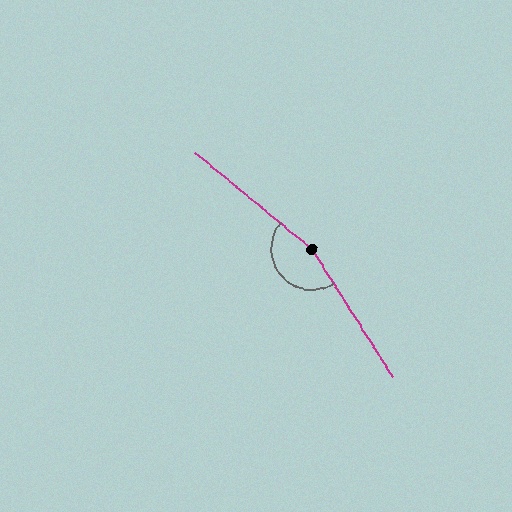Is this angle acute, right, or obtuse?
It is obtuse.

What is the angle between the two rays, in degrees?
Approximately 162 degrees.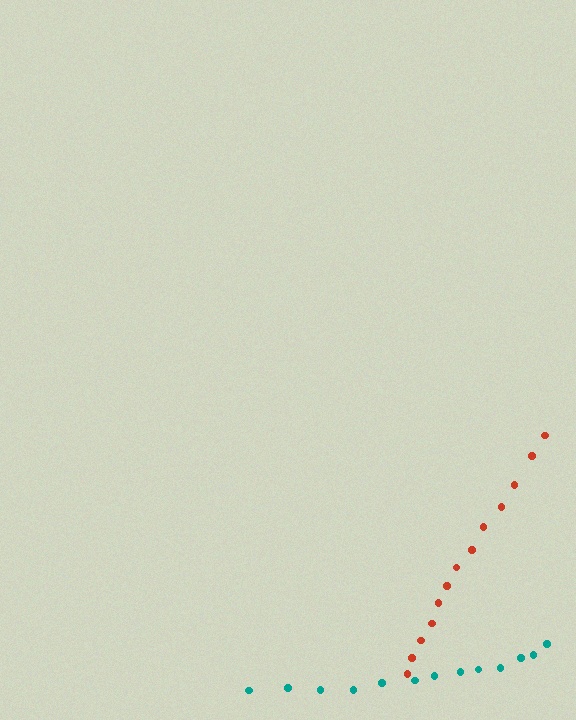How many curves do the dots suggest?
There are 2 distinct paths.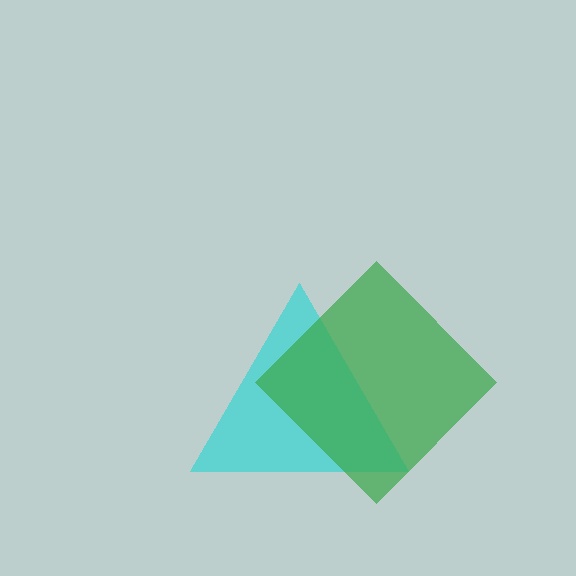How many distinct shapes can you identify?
There are 2 distinct shapes: a cyan triangle, a green diamond.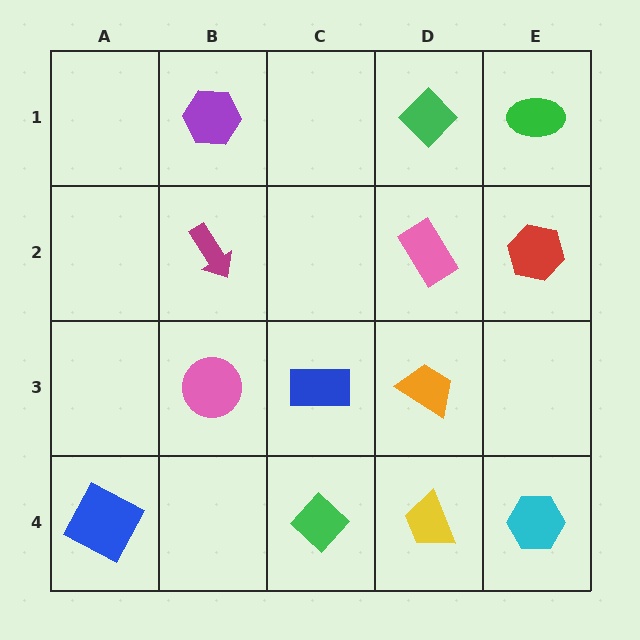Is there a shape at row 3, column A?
No, that cell is empty.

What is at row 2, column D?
A pink rectangle.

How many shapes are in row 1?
3 shapes.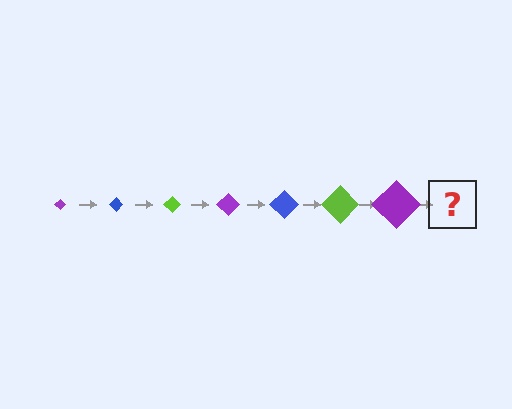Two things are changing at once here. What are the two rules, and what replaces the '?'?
The two rules are that the diamond grows larger each step and the color cycles through purple, blue, and lime. The '?' should be a blue diamond, larger than the previous one.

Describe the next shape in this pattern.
It should be a blue diamond, larger than the previous one.